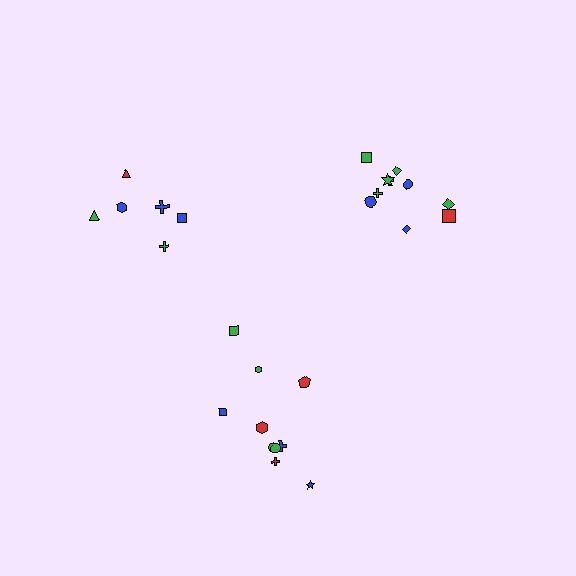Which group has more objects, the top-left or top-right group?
The top-right group.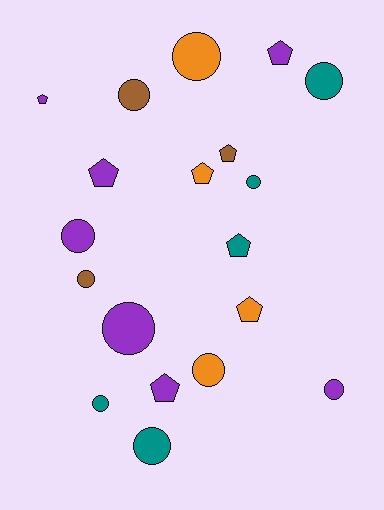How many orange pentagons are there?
There are 2 orange pentagons.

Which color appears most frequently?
Purple, with 7 objects.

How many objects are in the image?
There are 19 objects.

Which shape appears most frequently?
Circle, with 11 objects.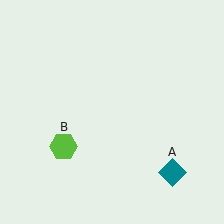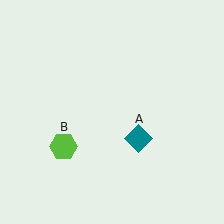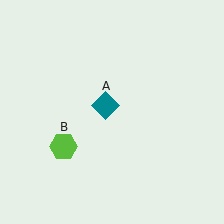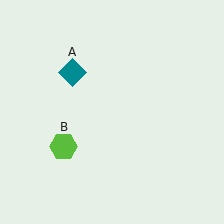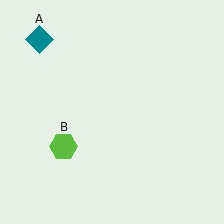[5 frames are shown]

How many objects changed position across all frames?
1 object changed position: teal diamond (object A).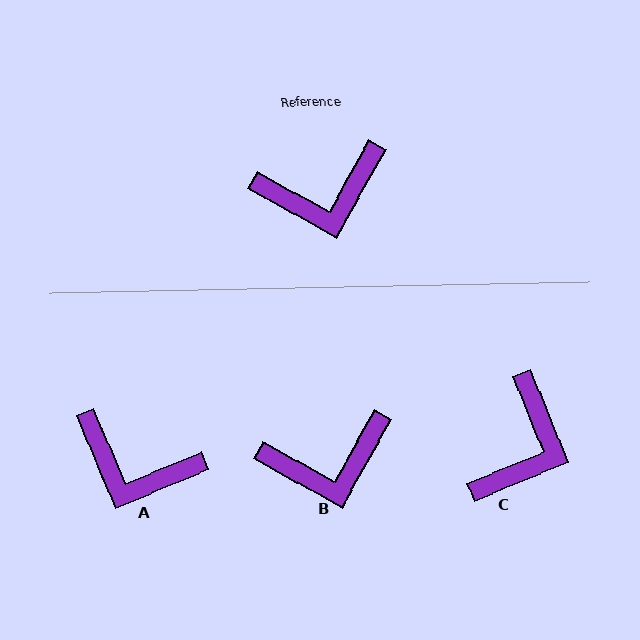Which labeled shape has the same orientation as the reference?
B.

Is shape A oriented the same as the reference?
No, it is off by about 38 degrees.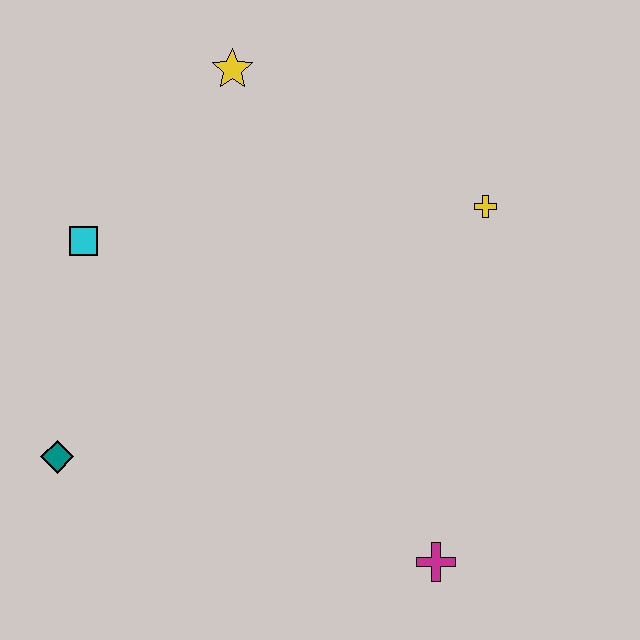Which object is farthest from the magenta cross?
The yellow star is farthest from the magenta cross.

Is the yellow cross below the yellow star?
Yes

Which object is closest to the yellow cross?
The yellow star is closest to the yellow cross.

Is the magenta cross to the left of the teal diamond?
No